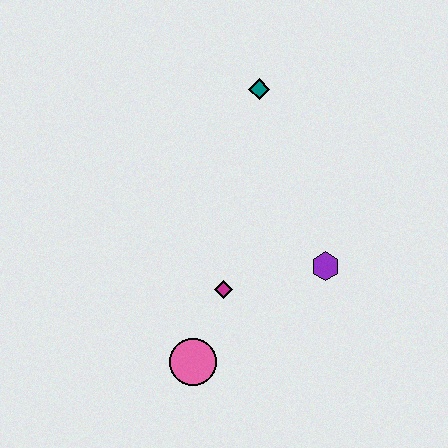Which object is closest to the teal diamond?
The purple hexagon is closest to the teal diamond.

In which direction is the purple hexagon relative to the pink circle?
The purple hexagon is to the right of the pink circle.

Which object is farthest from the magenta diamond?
The teal diamond is farthest from the magenta diamond.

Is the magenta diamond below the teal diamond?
Yes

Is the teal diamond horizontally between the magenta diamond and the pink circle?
No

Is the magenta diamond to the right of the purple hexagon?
No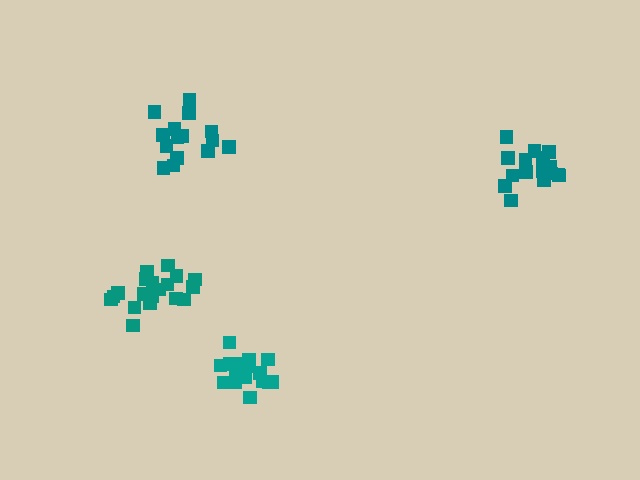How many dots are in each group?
Group 1: 19 dots, Group 2: 19 dots, Group 3: 19 dots, Group 4: 15 dots (72 total).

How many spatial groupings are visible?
There are 4 spatial groupings.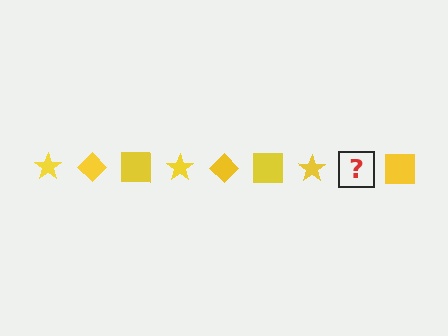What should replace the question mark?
The question mark should be replaced with a yellow diamond.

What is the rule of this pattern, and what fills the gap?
The rule is that the pattern cycles through star, diamond, square shapes in yellow. The gap should be filled with a yellow diamond.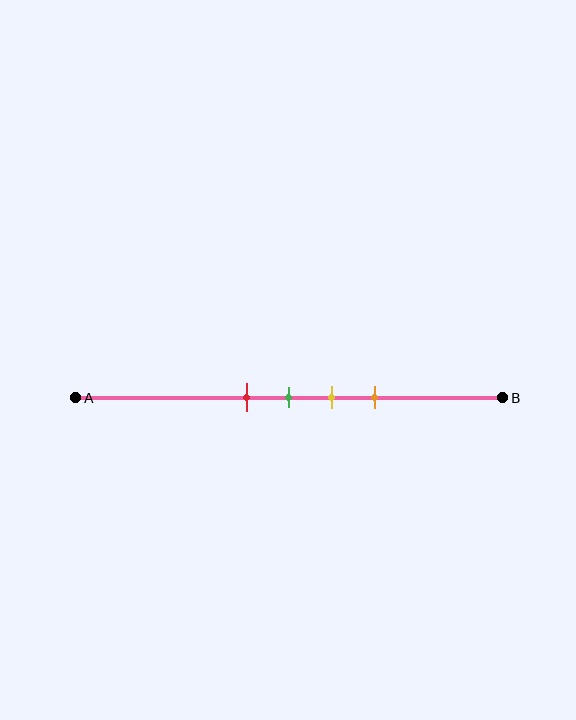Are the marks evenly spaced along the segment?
Yes, the marks are approximately evenly spaced.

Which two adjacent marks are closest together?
The red and green marks are the closest adjacent pair.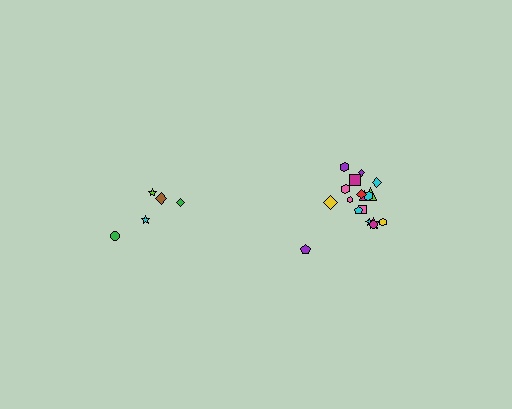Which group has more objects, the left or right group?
The right group.